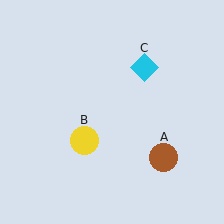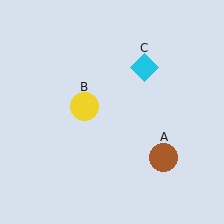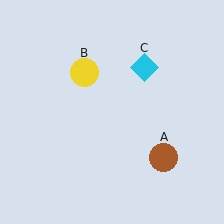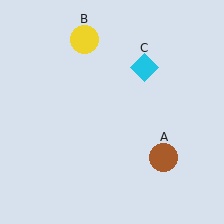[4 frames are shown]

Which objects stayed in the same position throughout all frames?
Brown circle (object A) and cyan diamond (object C) remained stationary.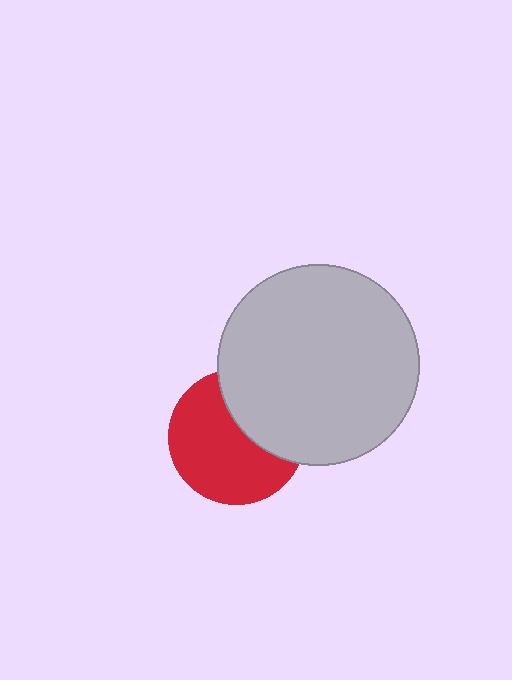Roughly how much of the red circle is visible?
About half of it is visible (roughly 64%).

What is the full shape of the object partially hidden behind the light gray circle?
The partially hidden object is a red circle.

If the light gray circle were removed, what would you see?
You would see the complete red circle.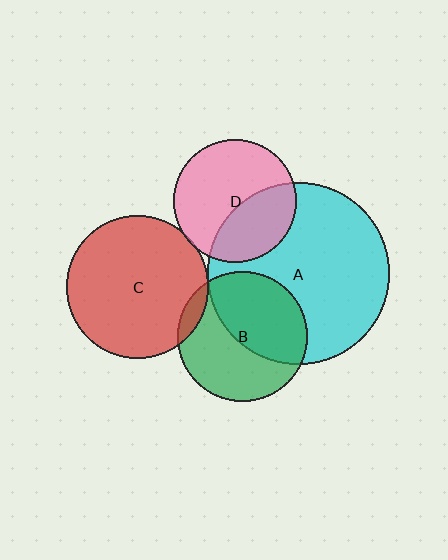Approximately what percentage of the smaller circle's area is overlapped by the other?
Approximately 35%.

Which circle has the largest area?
Circle A (cyan).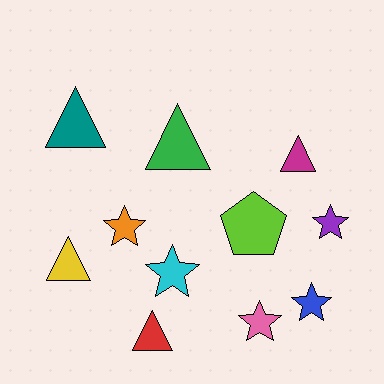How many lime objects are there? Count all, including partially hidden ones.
There is 1 lime object.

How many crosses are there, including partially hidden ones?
There are no crosses.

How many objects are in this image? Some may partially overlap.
There are 11 objects.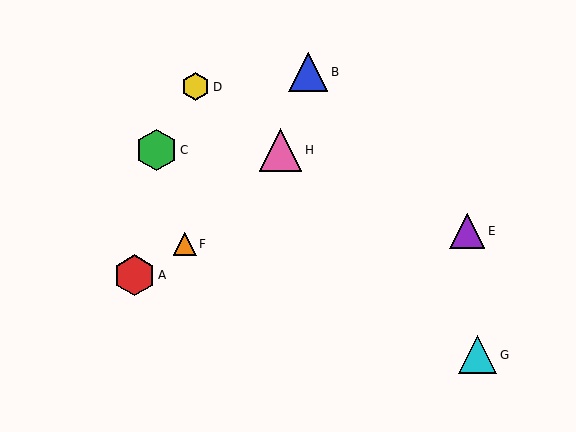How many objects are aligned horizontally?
2 objects (C, H) are aligned horizontally.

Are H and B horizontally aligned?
No, H is at y≈150 and B is at y≈72.